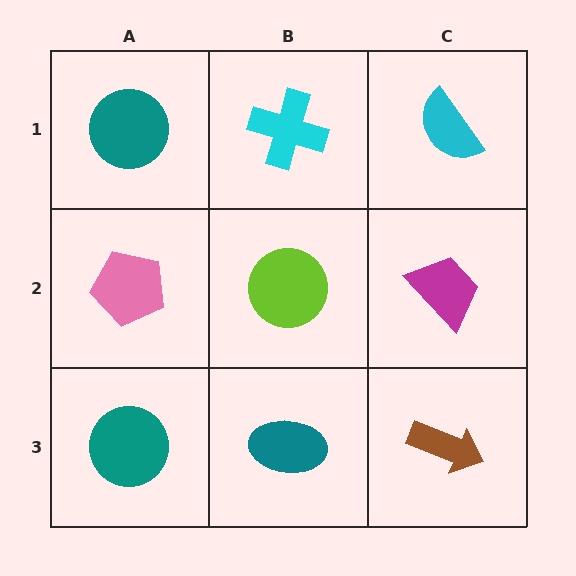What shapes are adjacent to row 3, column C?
A magenta trapezoid (row 2, column C), a teal ellipse (row 3, column B).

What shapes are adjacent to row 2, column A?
A teal circle (row 1, column A), a teal circle (row 3, column A), a lime circle (row 2, column B).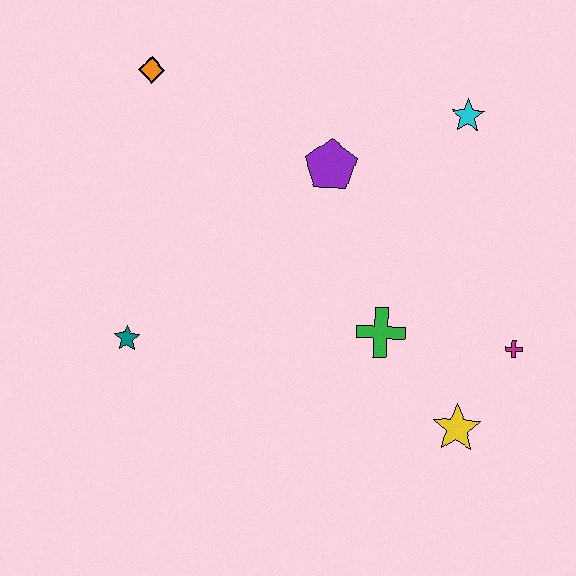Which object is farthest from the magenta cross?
The orange diamond is farthest from the magenta cross.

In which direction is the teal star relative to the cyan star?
The teal star is to the left of the cyan star.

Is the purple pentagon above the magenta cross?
Yes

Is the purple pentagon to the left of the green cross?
Yes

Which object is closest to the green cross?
The yellow star is closest to the green cross.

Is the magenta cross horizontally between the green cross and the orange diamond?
No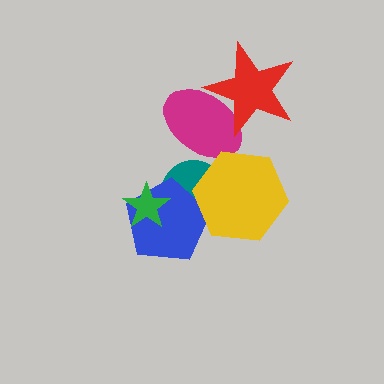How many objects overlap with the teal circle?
3 objects overlap with the teal circle.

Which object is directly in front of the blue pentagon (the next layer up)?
The green star is directly in front of the blue pentagon.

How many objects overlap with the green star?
2 objects overlap with the green star.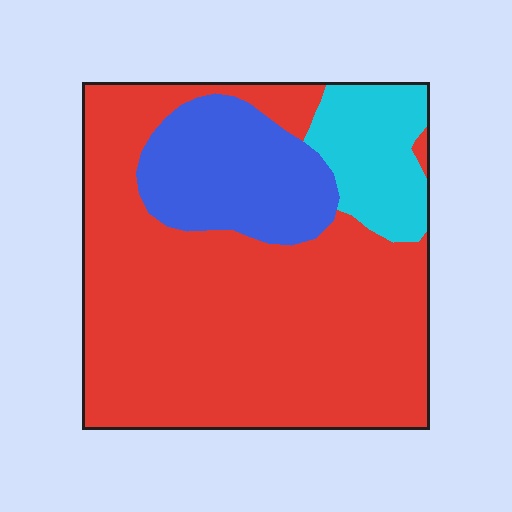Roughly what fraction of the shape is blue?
Blue takes up about one sixth (1/6) of the shape.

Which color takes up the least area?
Cyan, at roughly 10%.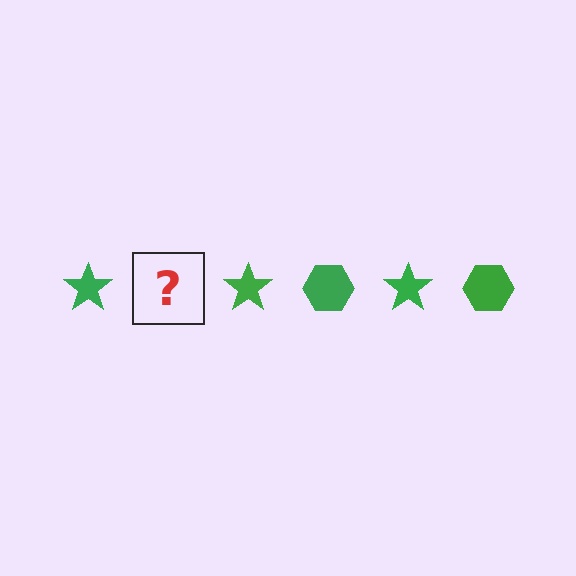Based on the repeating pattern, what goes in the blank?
The blank should be a green hexagon.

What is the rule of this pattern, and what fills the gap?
The rule is that the pattern cycles through star, hexagon shapes in green. The gap should be filled with a green hexagon.